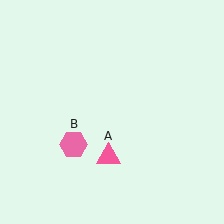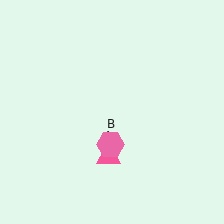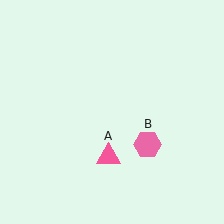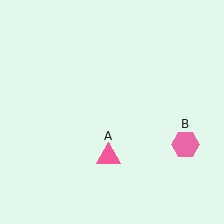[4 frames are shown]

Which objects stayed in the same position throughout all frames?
Pink triangle (object A) remained stationary.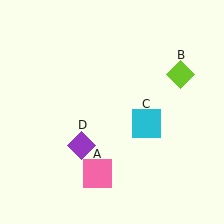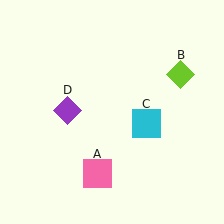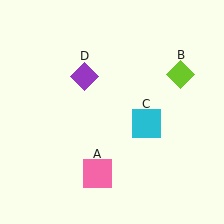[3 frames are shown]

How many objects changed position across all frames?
1 object changed position: purple diamond (object D).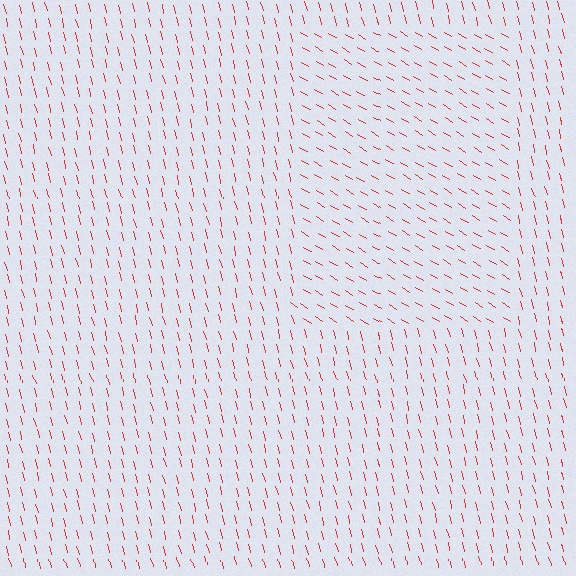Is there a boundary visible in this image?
Yes, there is a texture boundary formed by a change in line orientation.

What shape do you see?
I see a rectangle.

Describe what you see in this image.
The image is filled with small red line segments. A rectangle region in the image has lines oriented differently from the surrounding lines, creating a visible texture boundary.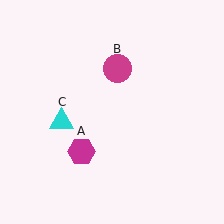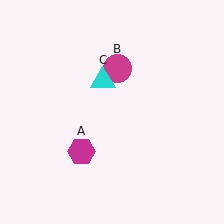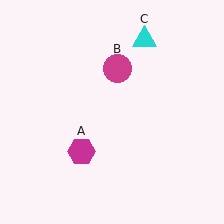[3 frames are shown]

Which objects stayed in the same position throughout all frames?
Magenta hexagon (object A) and magenta circle (object B) remained stationary.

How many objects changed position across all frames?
1 object changed position: cyan triangle (object C).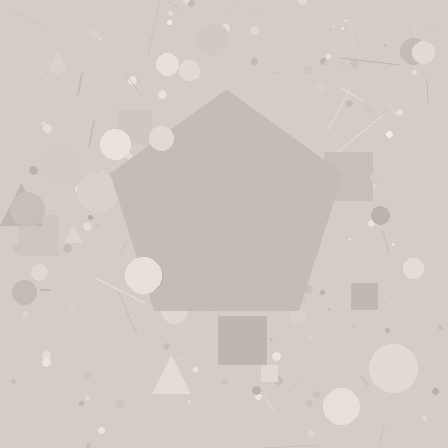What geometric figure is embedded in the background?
A pentagon is embedded in the background.